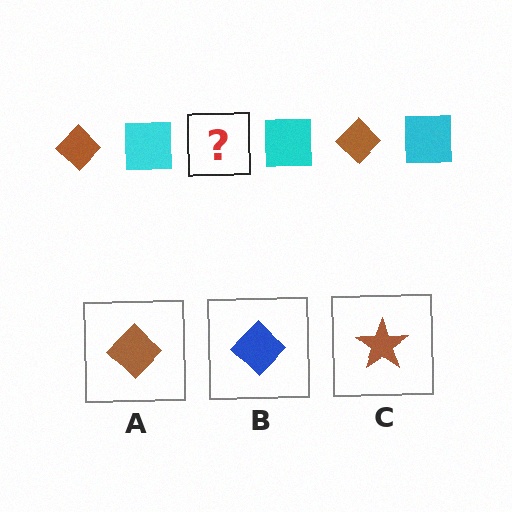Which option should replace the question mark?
Option A.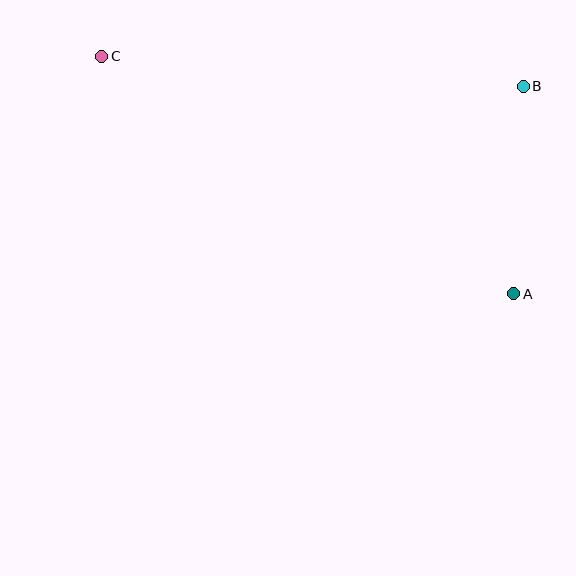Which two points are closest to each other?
Points A and B are closest to each other.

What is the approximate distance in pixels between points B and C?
The distance between B and C is approximately 423 pixels.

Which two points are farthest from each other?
Points A and C are farthest from each other.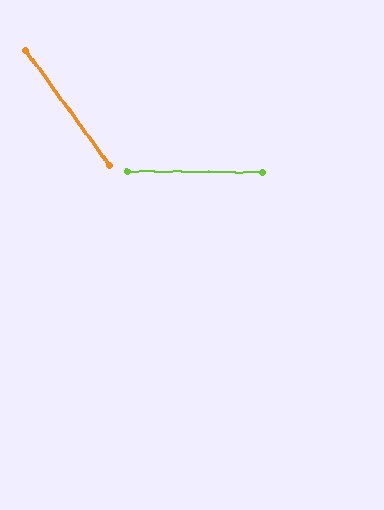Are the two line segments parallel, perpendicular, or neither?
Neither parallel nor perpendicular — they differ by about 54°.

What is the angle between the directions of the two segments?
Approximately 54 degrees.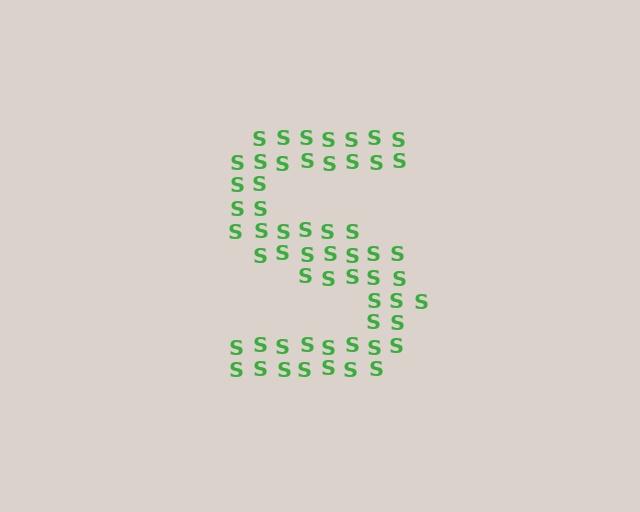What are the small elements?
The small elements are letter S's.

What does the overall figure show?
The overall figure shows the letter S.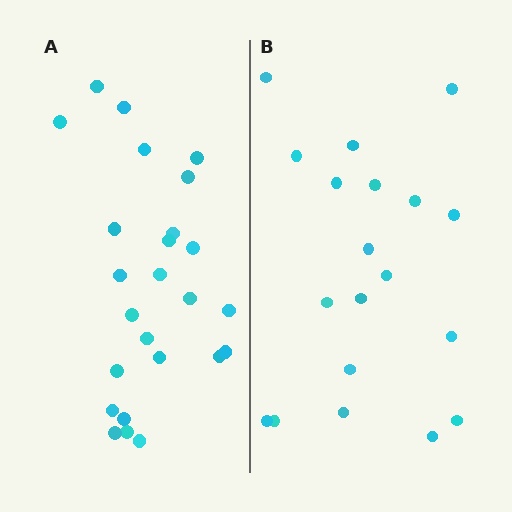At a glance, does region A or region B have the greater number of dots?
Region A (the left region) has more dots.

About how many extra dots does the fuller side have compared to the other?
Region A has about 6 more dots than region B.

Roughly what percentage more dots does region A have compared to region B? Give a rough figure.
About 30% more.